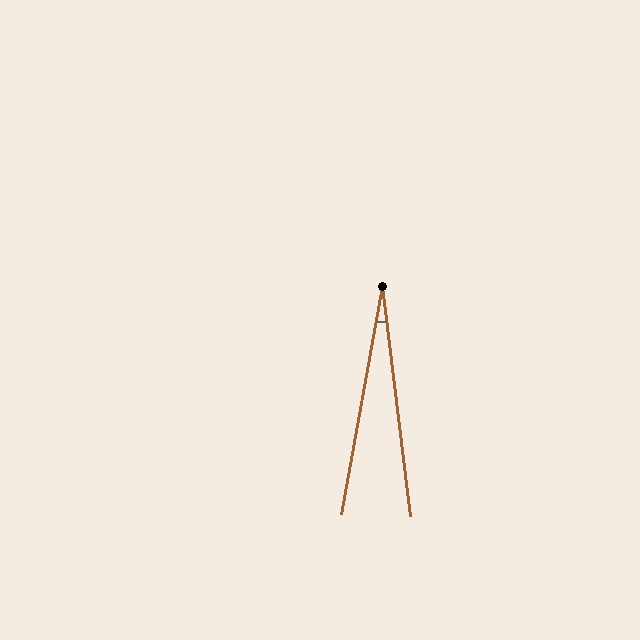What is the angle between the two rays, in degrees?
Approximately 17 degrees.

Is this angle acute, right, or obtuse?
It is acute.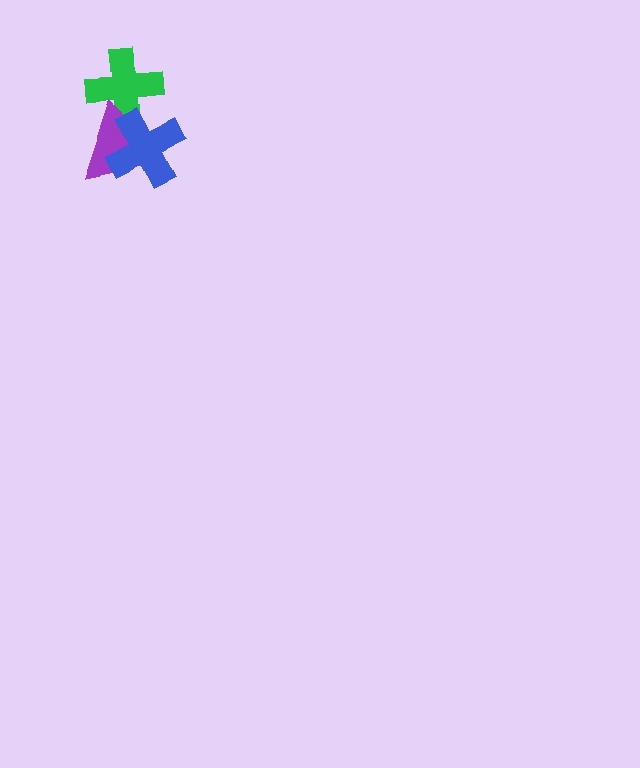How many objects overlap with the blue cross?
2 objects overlap with the blue cross.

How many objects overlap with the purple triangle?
2 objects overlap with the purple triangle.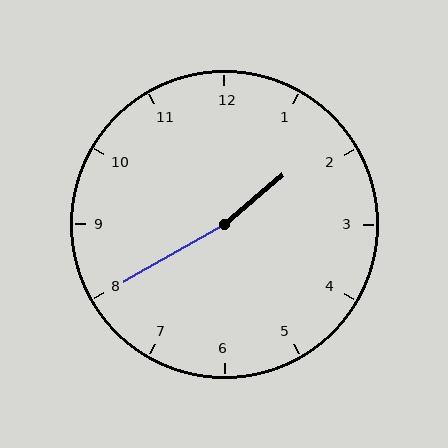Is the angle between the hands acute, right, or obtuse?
It is obtuse.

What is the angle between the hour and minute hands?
Approximately 170 degrees.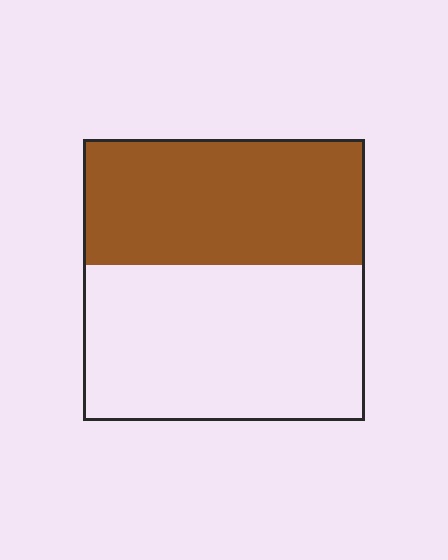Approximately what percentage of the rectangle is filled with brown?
Approximately 45%.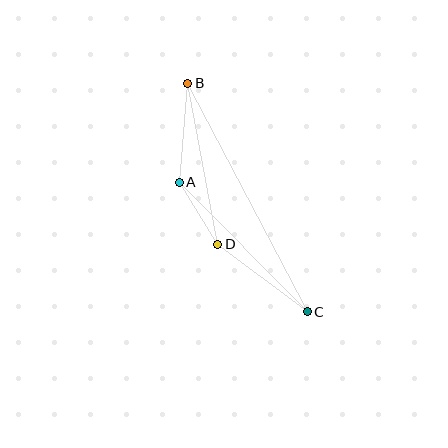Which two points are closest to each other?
Points A and D are closest to each other.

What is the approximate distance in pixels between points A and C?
The distance between A and C is approximately 182 pixels.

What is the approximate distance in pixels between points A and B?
The distance between A and B is approximately 99 pixels.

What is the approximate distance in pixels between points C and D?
The distance between C and D is approximately 113 pixels.